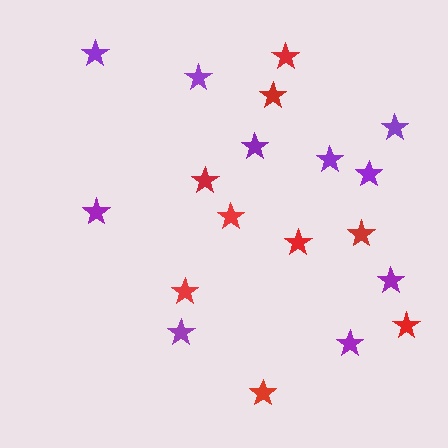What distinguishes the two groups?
There are 2 groups: one group of purple stars (10) and one group of red stars (9).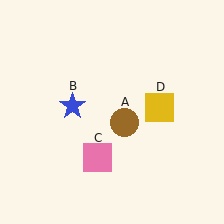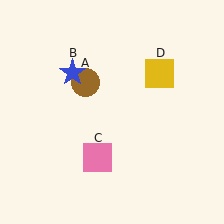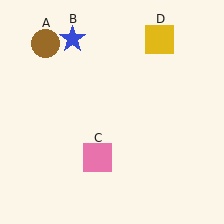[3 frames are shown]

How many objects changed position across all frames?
3 objects changed position: brown circle (object A), blue star (object B), yellow square (object D).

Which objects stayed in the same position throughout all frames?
Pink square (object C) remained stationary.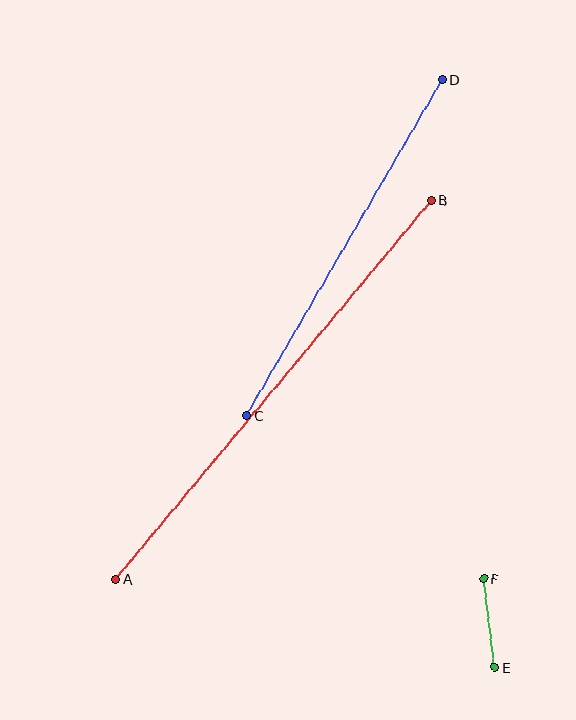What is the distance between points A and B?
The distance is approximately 493 pixels.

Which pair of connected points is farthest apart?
Points A and B are farthest apart.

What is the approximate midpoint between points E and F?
The midpoint is at approximately (489, 623) pixels.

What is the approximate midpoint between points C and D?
The midpoint is at approximately (345, 247) pixels.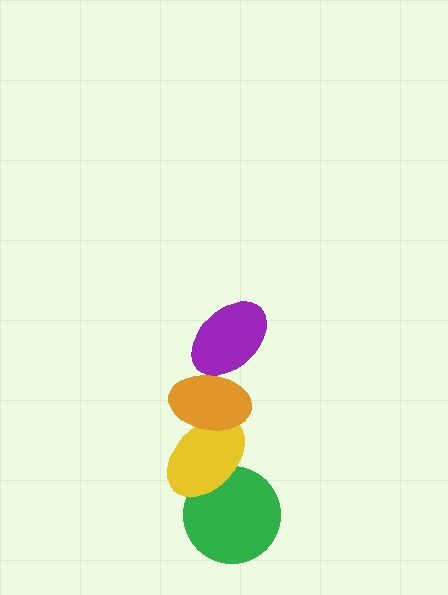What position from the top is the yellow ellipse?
The yellow ellipse is 3rd from the top.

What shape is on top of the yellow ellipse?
The orange ellipse is on top of the yellow ellipse.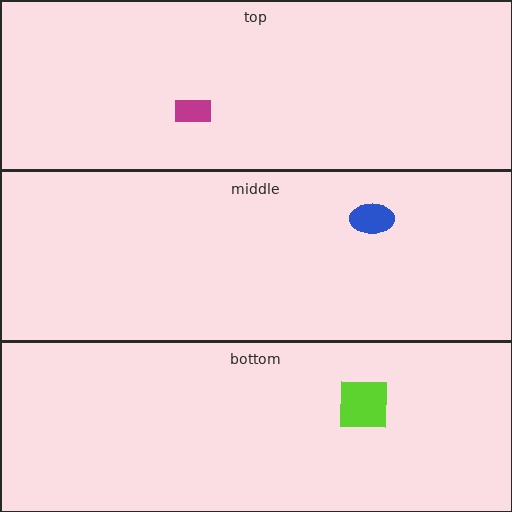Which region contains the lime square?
The bottom region.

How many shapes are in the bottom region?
1.